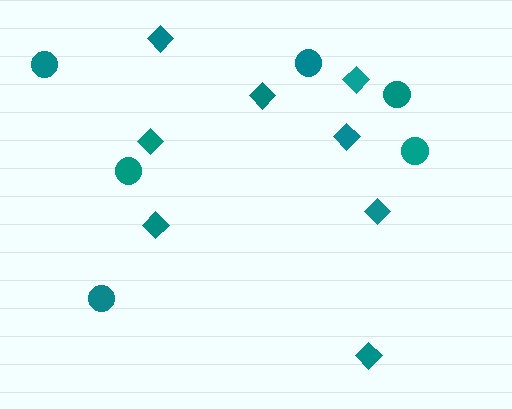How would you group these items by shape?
There are 2 groups: one group of circles (6) and one group of diamonds (8).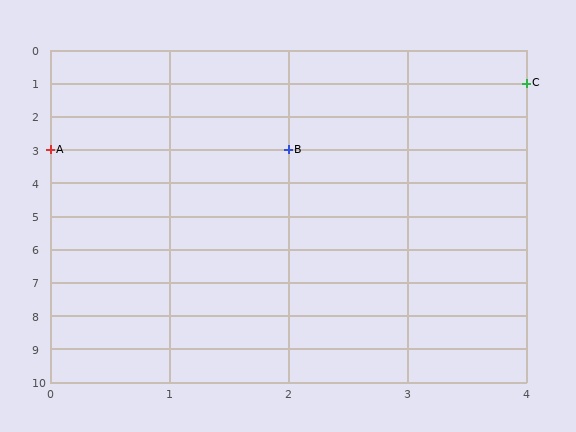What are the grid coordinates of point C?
Point C is at grid coordinates (4, 1).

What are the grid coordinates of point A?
Point A is at grid coordinates (0, 3).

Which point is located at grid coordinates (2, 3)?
Point B is at (2, 3).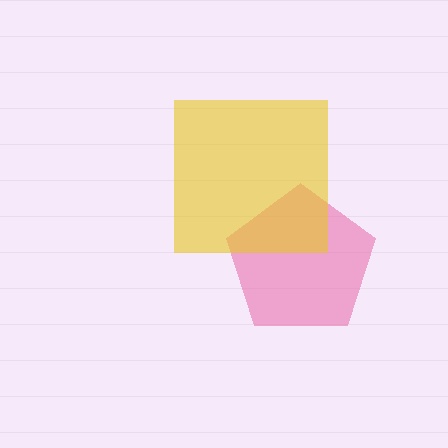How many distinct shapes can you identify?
There are 2 distinct shapes: a pink pentagon, a yellow square.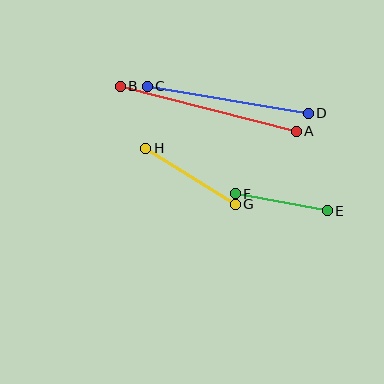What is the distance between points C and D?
The distance is approximately 163 pixels.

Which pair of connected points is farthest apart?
Points A and B are farthest apart.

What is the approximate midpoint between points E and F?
The midpoint is at approximately (281, 202) pixels.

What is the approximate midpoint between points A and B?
The midpoint is at approximately (208, 109) pixels.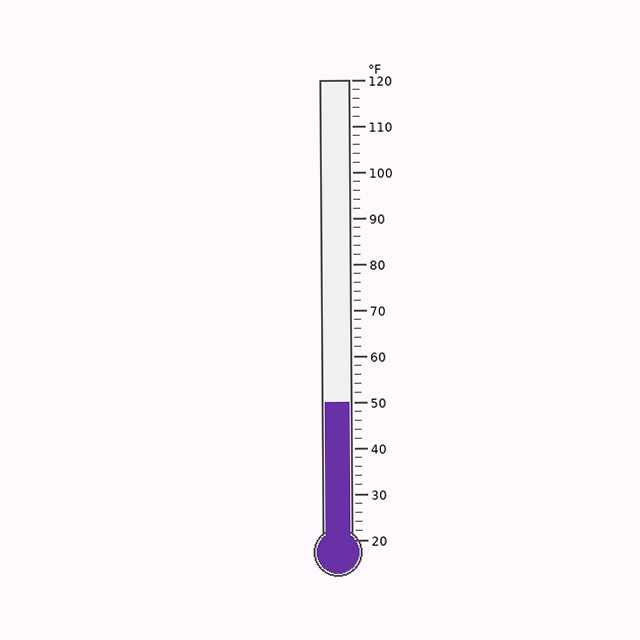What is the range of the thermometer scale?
The thermometer scale ranges from 20°F to 120°F.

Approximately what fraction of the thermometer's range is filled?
The thermometer is filled to approximately 30% of its range.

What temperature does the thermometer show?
The thermometer shows approximately 50°F.